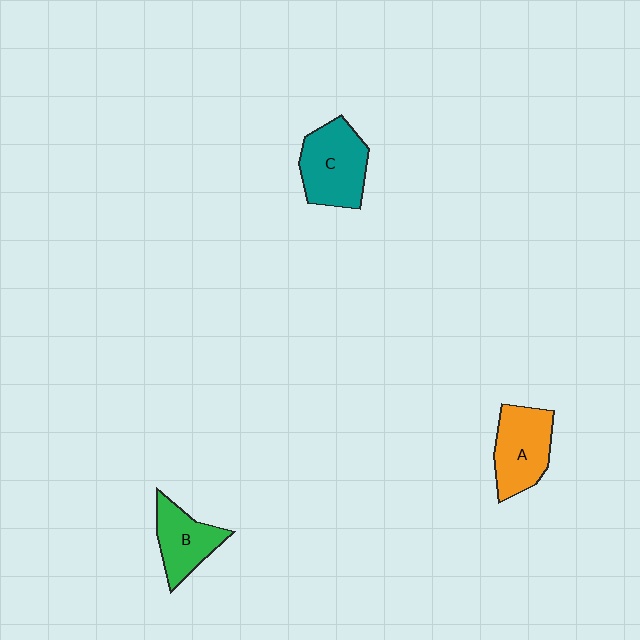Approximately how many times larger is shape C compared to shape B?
Approximately 1.3 times.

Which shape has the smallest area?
Shape B (green).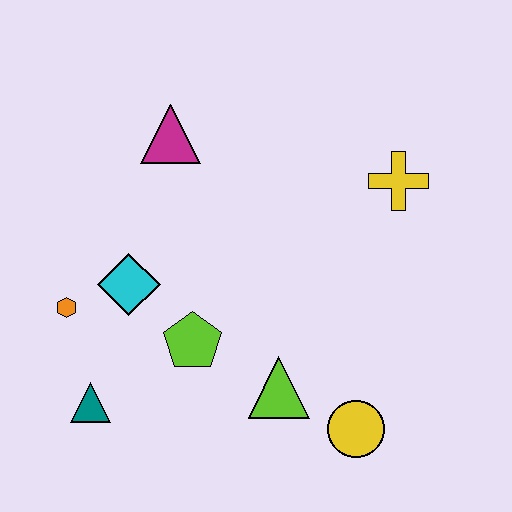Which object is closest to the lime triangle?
The yellow circle is closest to the lime triangle.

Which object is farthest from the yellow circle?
The magenta triangle is farthest from the yellow circle.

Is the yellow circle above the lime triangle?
No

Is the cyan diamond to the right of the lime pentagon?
No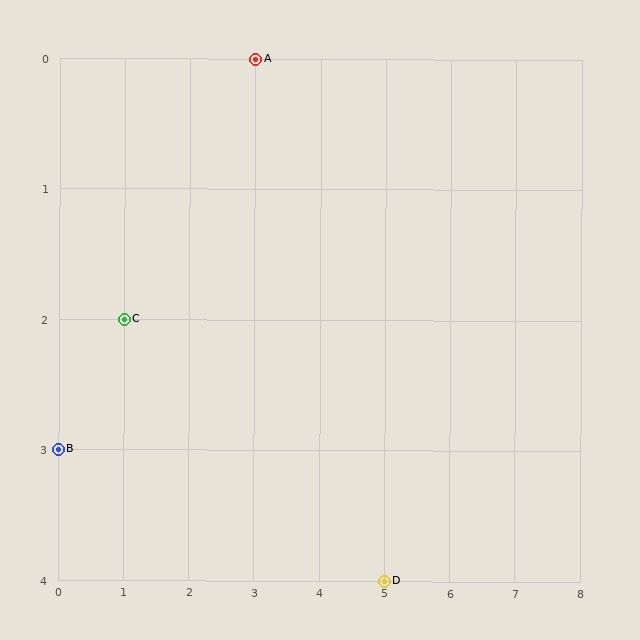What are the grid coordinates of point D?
Point D is at grid coordinates (5, 4).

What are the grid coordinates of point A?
Point A is at grid coordinates (3, 0).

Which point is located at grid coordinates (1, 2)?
Point C is at (1, 2).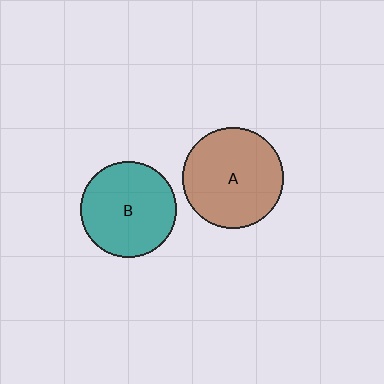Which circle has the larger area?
Circle A (brown).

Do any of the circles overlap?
No, none of the circles overlap.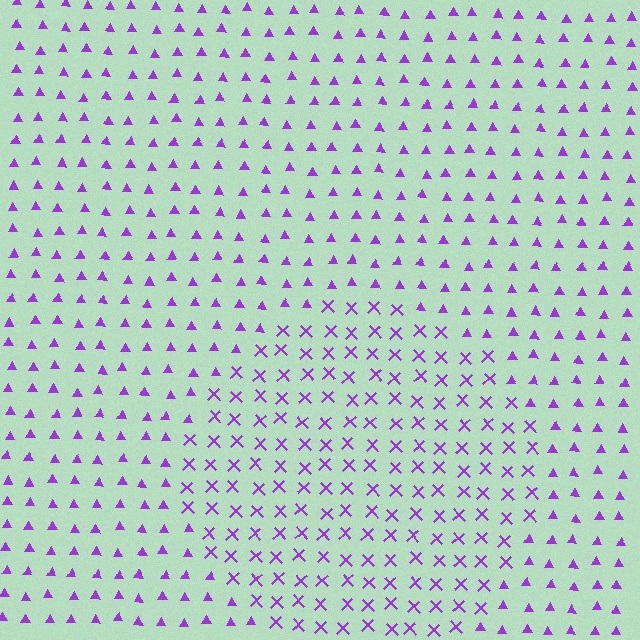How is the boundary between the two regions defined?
The boundary is defined by a change in element shape: X marks inside vs. triangles outside. All elements share the same color and spacing.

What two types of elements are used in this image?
The image uses X marks inside the circle region and triangles outside it.